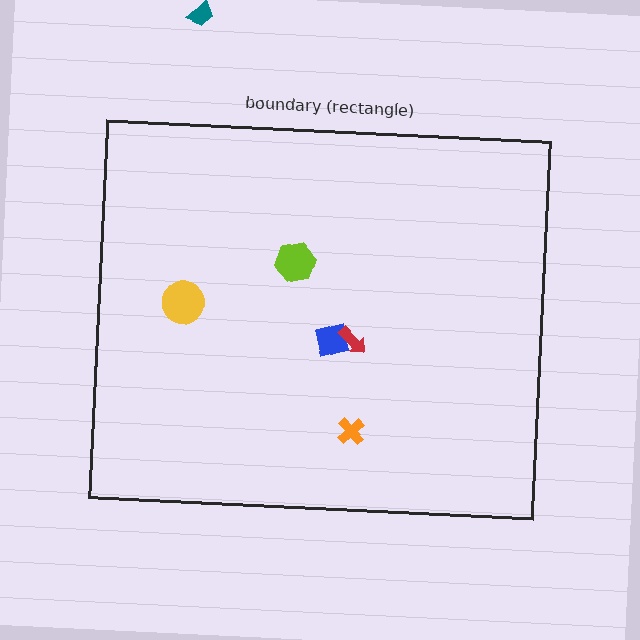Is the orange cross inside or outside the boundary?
Inside.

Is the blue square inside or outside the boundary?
Inside.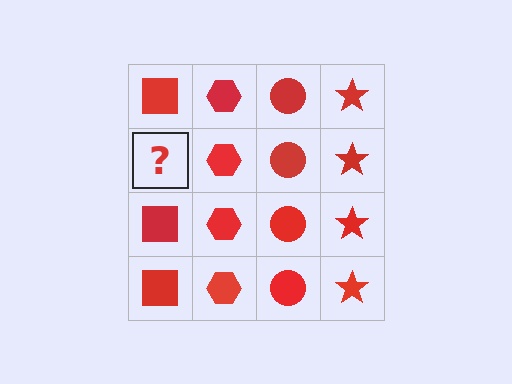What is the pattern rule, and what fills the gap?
The rule is that each column has a consistent shape. The gap should be filled with a red square.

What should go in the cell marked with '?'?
The missing cell should contain a red square.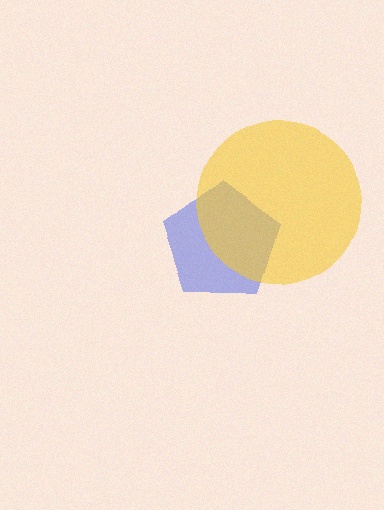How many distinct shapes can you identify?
There are 2 distinct shapes: a blue pentagon, a yellow circle.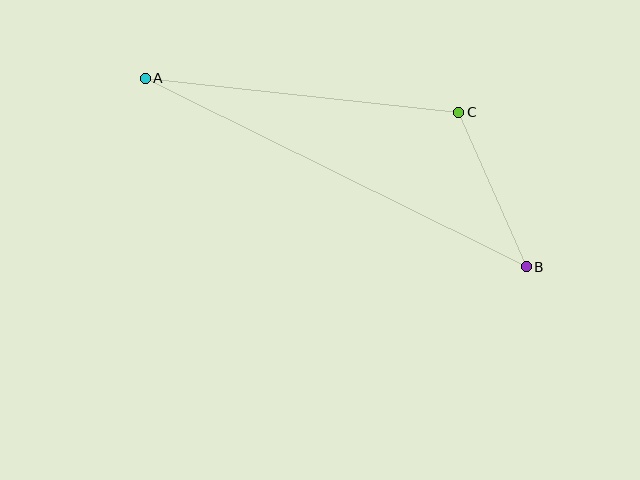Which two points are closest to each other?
Points B and C are closest to each other.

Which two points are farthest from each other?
Points A and B are farthest from each other.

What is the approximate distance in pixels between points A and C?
The distance between A and C is approximately 316 pixels.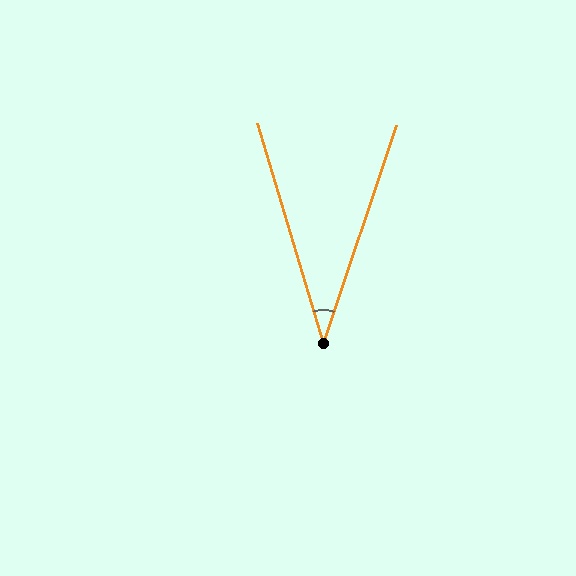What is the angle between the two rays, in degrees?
Approximately 35 degrees.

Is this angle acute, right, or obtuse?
It is acute.